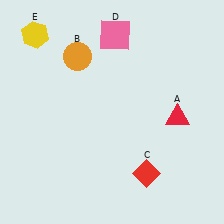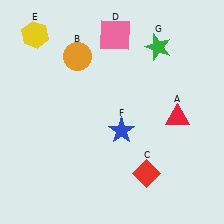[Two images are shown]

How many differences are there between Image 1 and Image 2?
There are 2 differences between the two images.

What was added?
A blue star (F), a green star (G) were added in Image 2.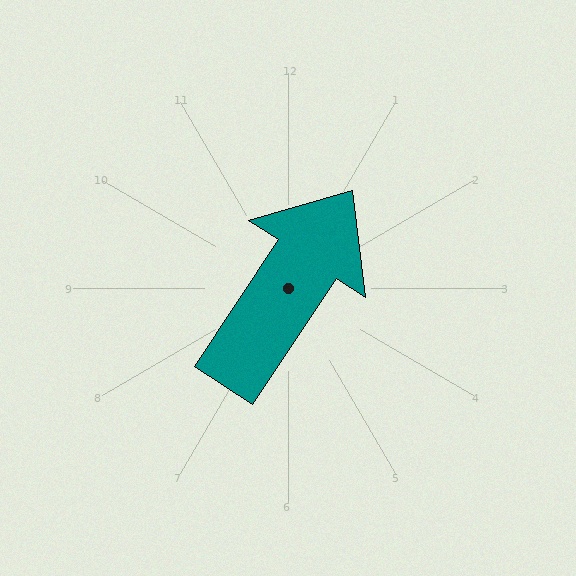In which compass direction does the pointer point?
Northeast.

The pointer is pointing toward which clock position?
Roughly 1 o'clock.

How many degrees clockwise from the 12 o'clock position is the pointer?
Approximately 34 degrees.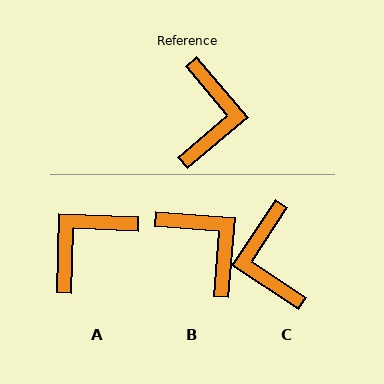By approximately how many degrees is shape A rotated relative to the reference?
Approximately 138 degrees counter-clockwise.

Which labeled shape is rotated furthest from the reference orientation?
C, about 164 degrees away.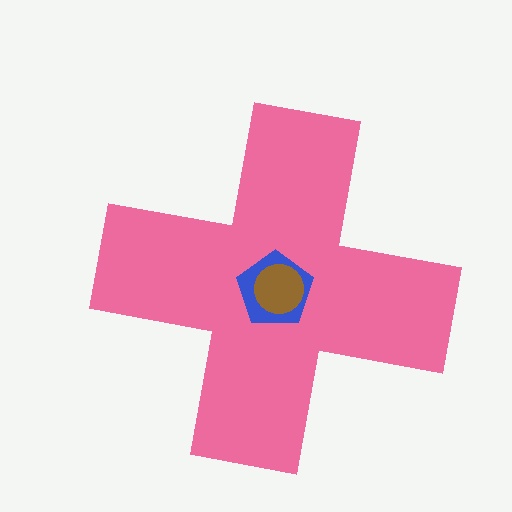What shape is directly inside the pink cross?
The blue pentagon.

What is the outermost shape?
The pink cross.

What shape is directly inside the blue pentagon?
The brown circle.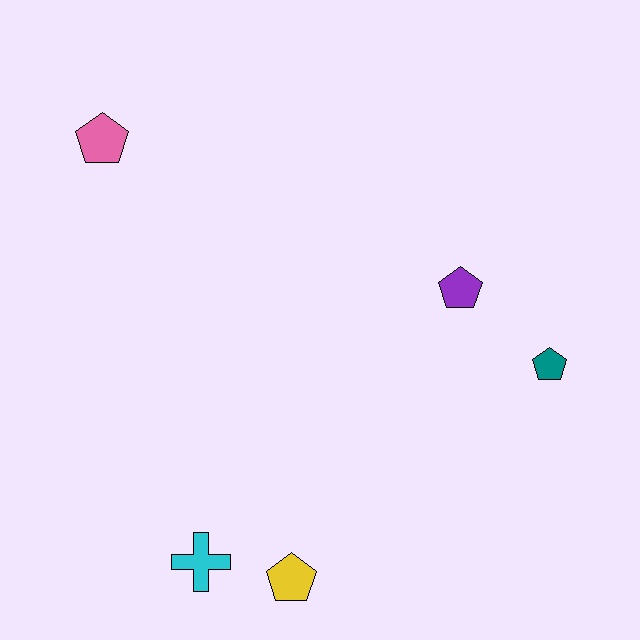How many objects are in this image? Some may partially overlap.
There are 5 objects.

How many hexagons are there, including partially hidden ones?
There are no hexagons.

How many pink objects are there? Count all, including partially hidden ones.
There is 1 pink object.